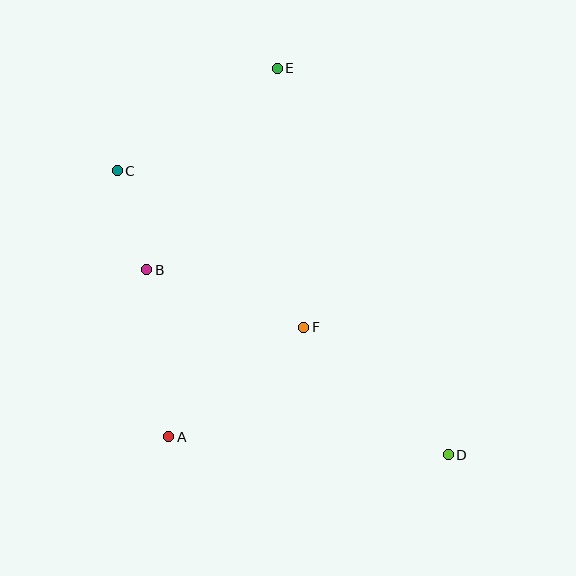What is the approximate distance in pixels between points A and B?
The distance between A and B is approximately 168 pixels.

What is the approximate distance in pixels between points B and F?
The distance between B and F is approximately 167 pixels.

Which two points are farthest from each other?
Points C and D are farthest from each other.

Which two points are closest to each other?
Points B and C are closest to each other.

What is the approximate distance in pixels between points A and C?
The distance between A and C is approximately 271 pixels.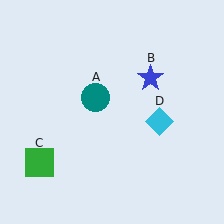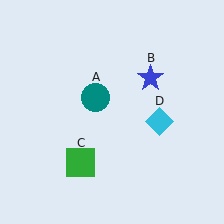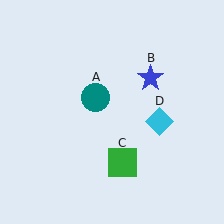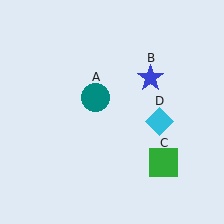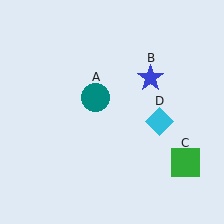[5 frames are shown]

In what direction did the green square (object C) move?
The green square (object C) moved right.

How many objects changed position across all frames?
1 object changed position: green square (object C).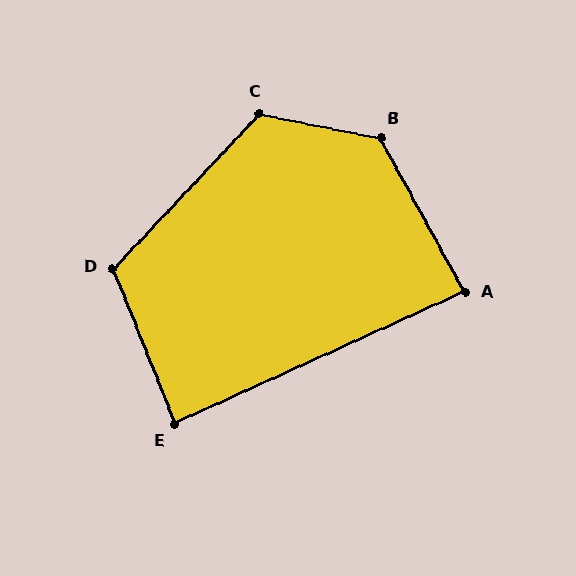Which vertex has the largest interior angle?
B, at approximately 130 degrees.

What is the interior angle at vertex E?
Approximately 88 degrees (approximately right).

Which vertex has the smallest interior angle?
A, at approximately 86 degrees.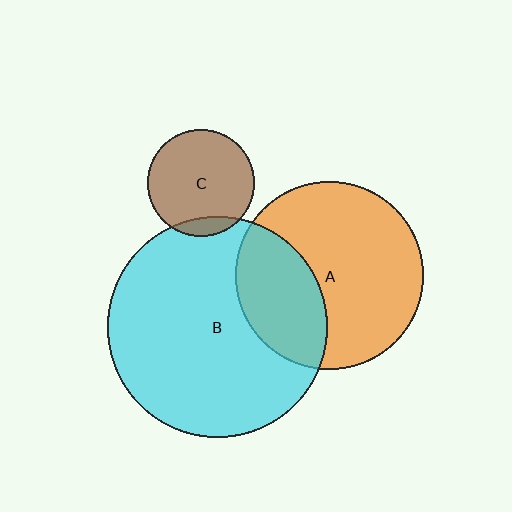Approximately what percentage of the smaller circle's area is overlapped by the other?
Approximately 35%.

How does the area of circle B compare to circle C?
Approximately 4.3 times.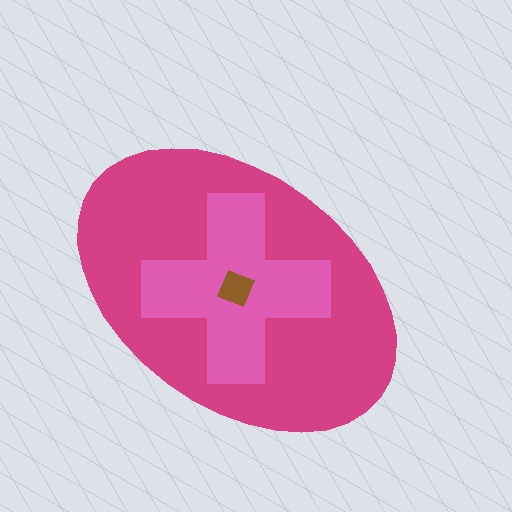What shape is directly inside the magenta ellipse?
The pink cross.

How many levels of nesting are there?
3.